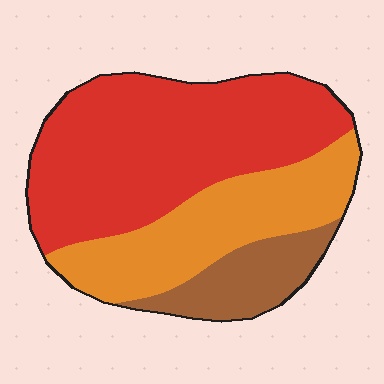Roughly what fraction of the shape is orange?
Orange takes up about one third (1/3) of the shape.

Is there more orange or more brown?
Orange.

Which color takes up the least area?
Brown, at roughly 15%.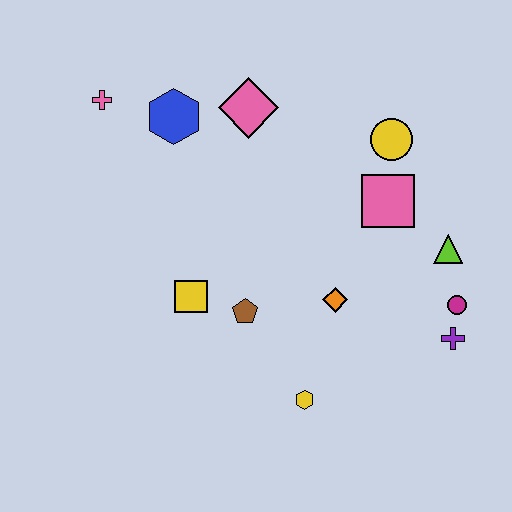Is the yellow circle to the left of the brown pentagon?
No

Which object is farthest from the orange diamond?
The pink cross is farthest from the orange diamond.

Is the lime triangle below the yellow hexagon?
No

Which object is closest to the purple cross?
The magenta circle is closest to the purple cross.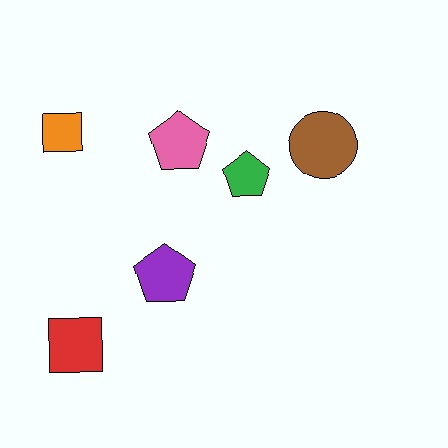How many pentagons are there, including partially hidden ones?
There are 3 pentagons.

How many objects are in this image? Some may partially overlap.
There are 6 objects.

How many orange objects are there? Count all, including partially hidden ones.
There is 1 orange object.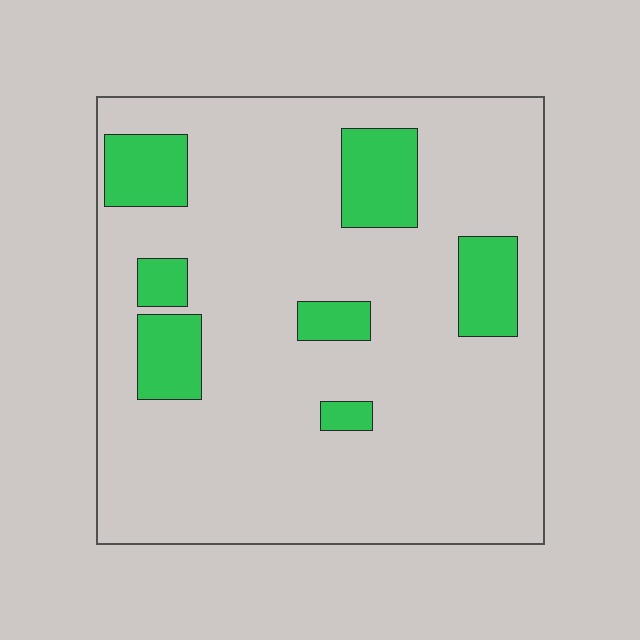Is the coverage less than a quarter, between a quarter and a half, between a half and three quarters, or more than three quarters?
Less than a quarter.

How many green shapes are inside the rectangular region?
7.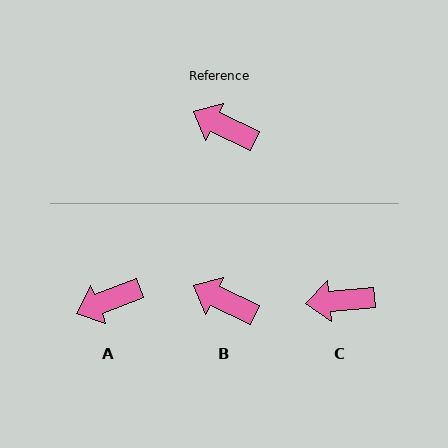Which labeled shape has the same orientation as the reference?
B.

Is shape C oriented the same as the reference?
No, it is off by about 30 degrees.